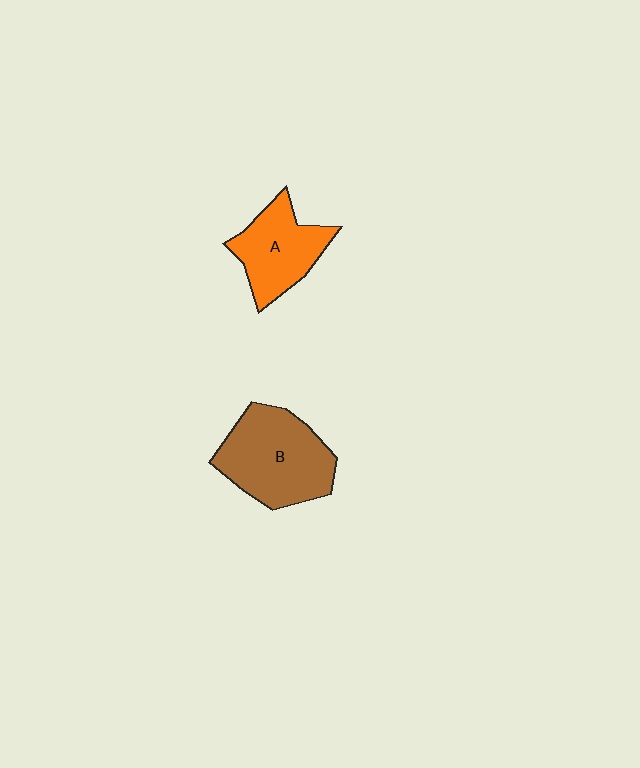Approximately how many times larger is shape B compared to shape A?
Approximately 1.4 times.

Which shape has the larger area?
Shape B (brown).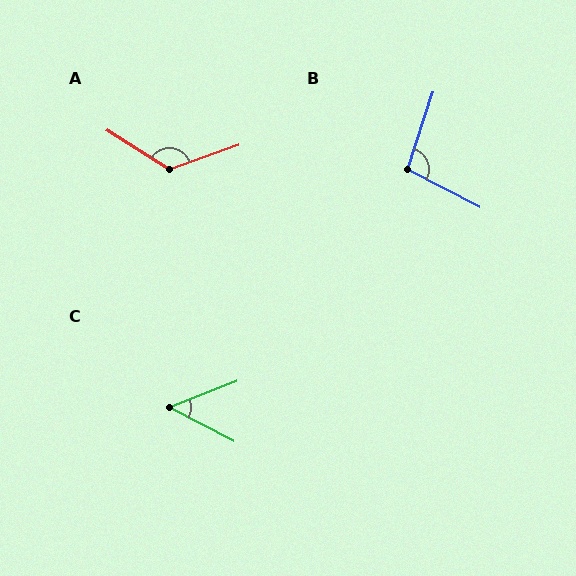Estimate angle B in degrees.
Approximately 99 degrees.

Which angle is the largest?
A, at approximately 128 degrees.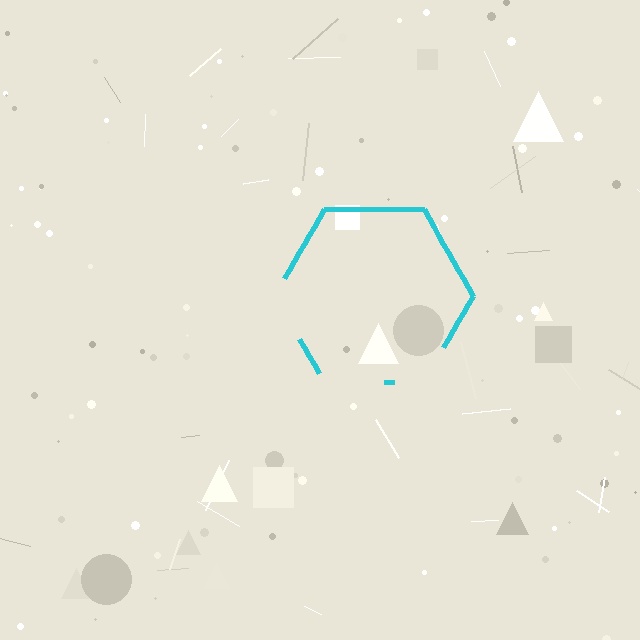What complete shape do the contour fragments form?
The contour fragments form a hexagon.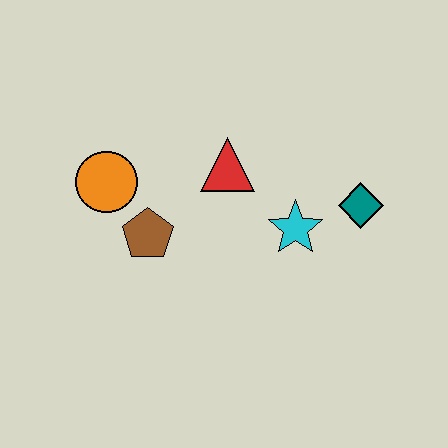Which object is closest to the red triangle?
The cyan star is closest to the red triangle.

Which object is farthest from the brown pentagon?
The teal diamond is farthest from the brown pentagon.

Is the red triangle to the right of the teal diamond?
No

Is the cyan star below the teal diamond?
Yes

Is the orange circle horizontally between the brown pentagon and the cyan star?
No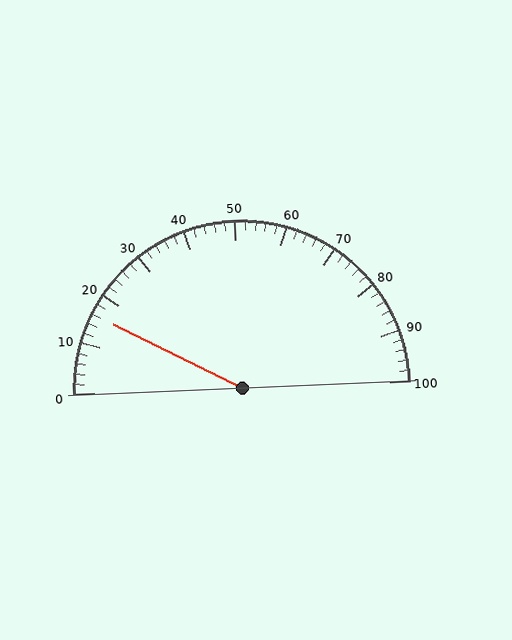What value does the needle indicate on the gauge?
The needle indicates approximately 16.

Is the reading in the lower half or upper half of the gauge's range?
The reading is in the lower half of the range (0 to 100).